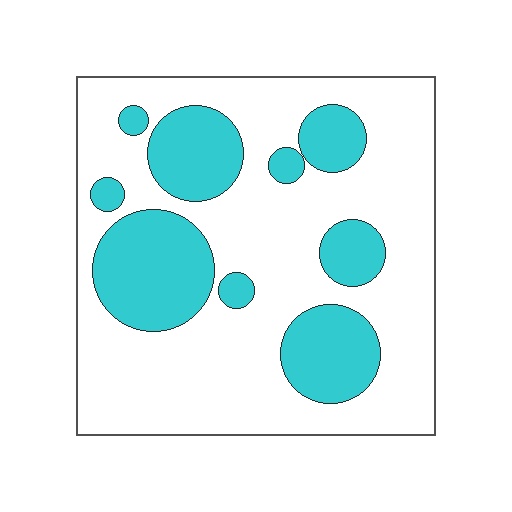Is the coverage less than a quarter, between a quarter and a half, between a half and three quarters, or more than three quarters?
Between a quarter and a half.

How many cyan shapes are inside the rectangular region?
9.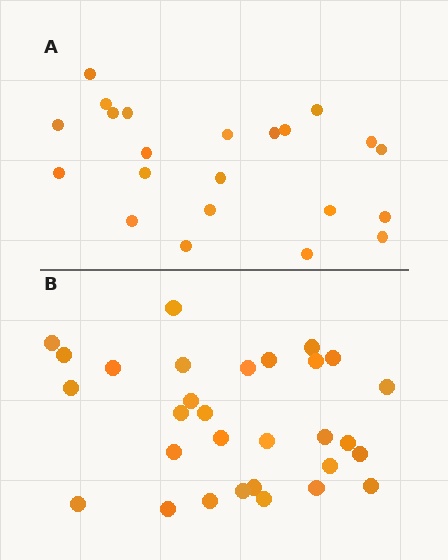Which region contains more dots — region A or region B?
Region B (the bottom region) has more dots.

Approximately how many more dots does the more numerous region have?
Region B has roughly 8 or so more dots than region A.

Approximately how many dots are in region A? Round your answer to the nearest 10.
About 20 dots. (The exact count is 22, which rounds to 20.)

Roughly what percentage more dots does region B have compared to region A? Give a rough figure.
About 35% more.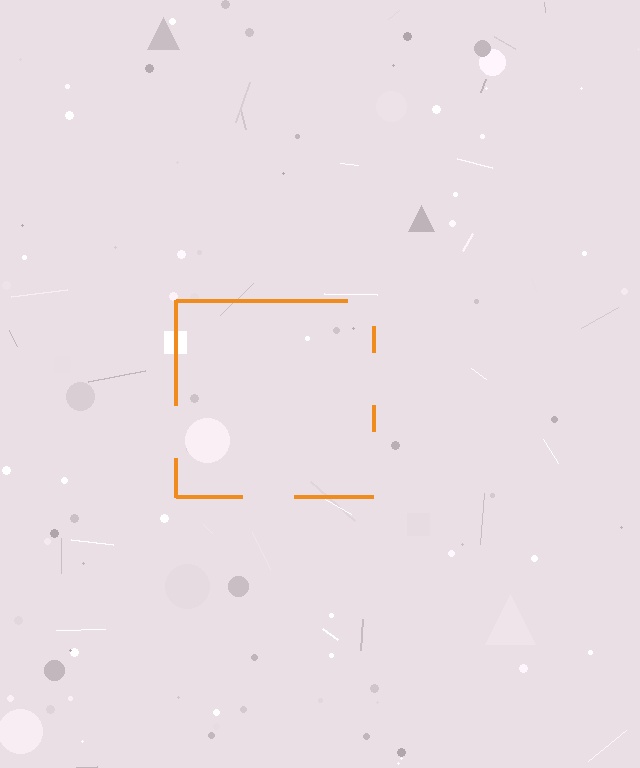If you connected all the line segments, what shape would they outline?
They would outline a square.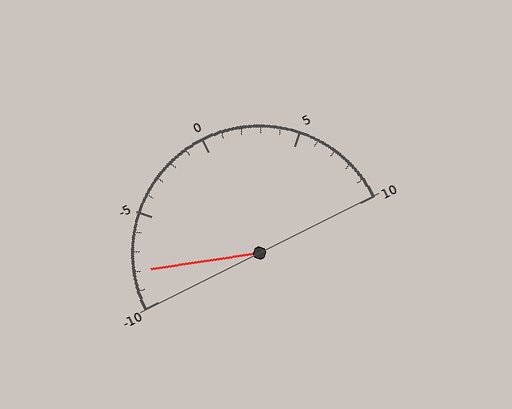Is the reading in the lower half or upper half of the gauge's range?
The reading is in the lower half of the range (-10 to 10).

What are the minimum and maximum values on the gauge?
The gauge ranges from -10 to 10.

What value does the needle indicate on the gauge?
The needle indicates approximately -8.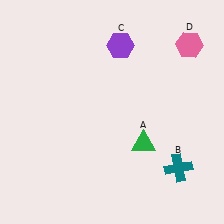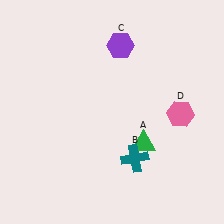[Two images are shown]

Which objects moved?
The objects that moved are: the teal cross (B), the pink hexagon (D).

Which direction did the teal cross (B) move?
The teal cross (B) moved left.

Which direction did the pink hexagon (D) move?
The pink hexagon (D) moved down.